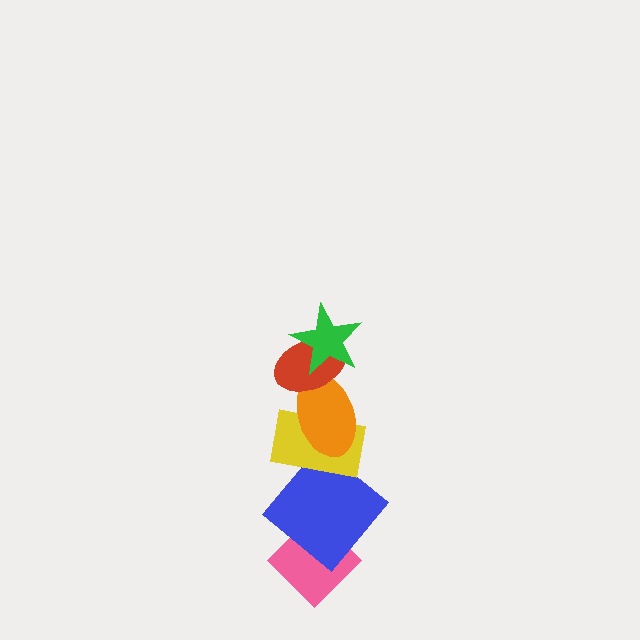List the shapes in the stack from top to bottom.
From top to bottom: the green star, the red ellipse, the orange ellipse, the yellow rectangle, the blue diamond, the pink diamond.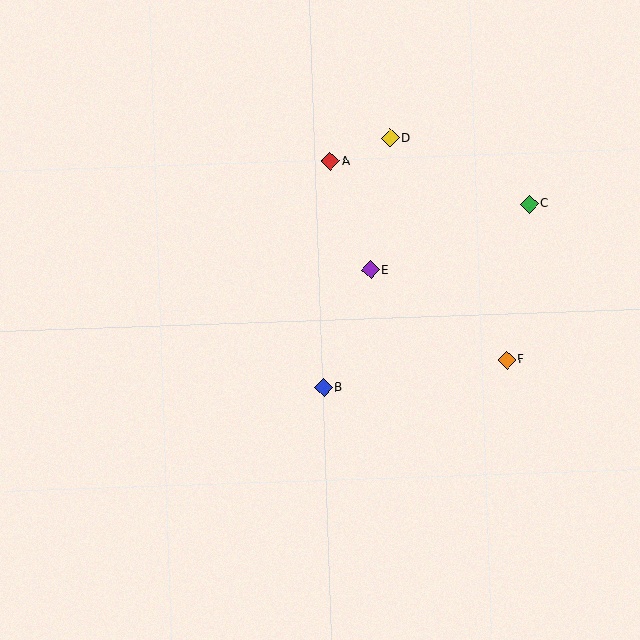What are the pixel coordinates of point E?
Point E is at (371, 270).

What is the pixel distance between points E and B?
The distance between E and B is 127 pixels.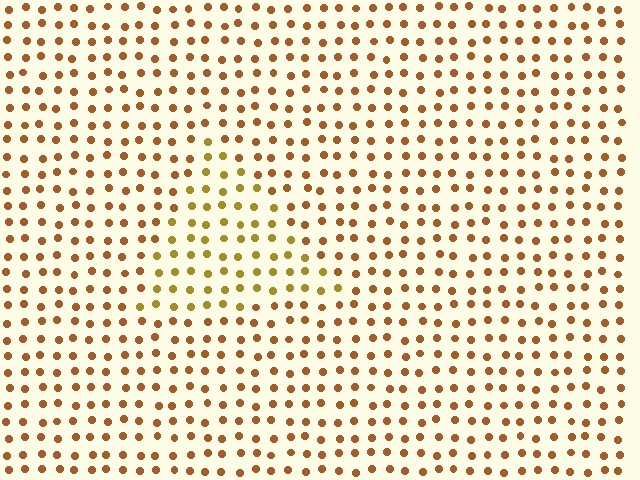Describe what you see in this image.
The image is filled with small brown elements in a uniform arrangement. A triangle-shaped region is visible where the elements are tinted to a slightly different hue, forming a subtle color boundary.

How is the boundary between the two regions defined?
The boundary is defined purely by a slight shift in hue (about 25 degrees). Spacing, size, and orientation are identical on both sides.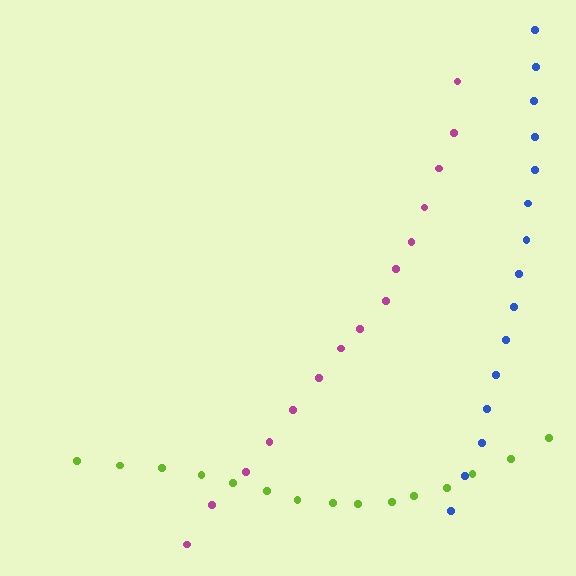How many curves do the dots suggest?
There are 3 distinct paths.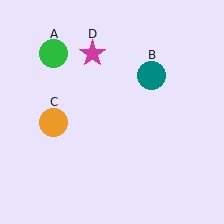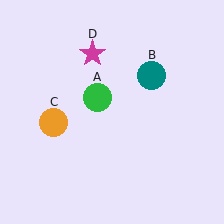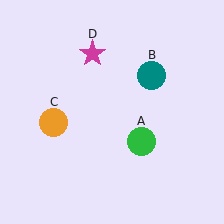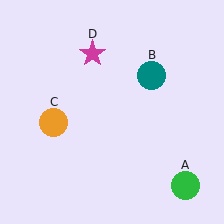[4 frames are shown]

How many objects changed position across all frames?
1 object changed position: green circle (object A).